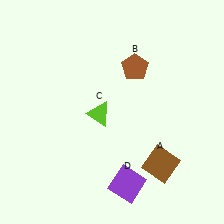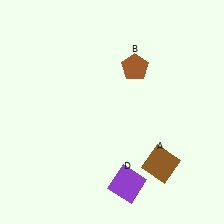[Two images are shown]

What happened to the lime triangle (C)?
The lime triangle (C) was removed in Image 2. It was in the bottom-left area of Image 1.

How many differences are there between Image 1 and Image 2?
There is 1 difference between the two images.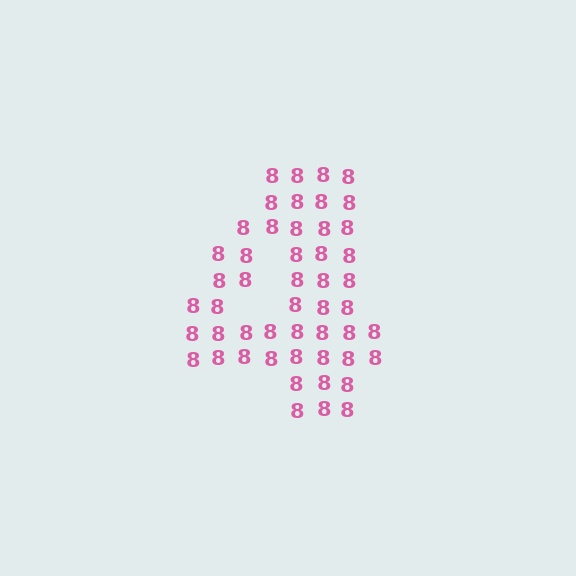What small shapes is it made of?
It is made of small digit 8's.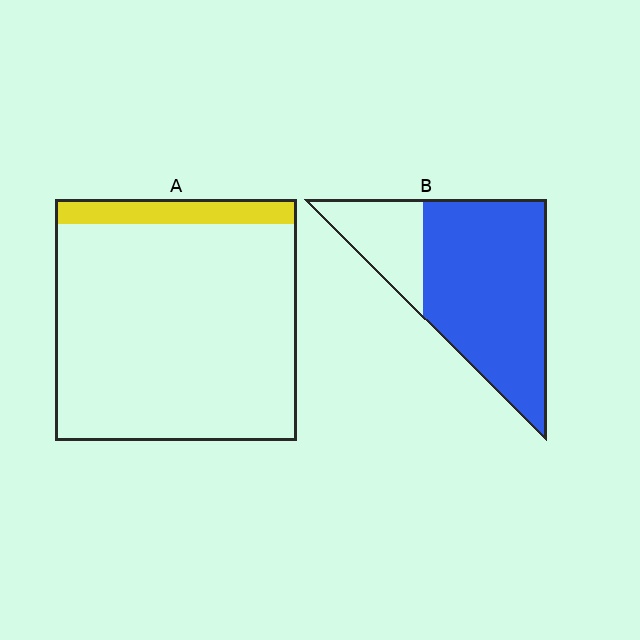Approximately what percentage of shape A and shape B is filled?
A is approximately 10% and B is approximately 75%.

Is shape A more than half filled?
No.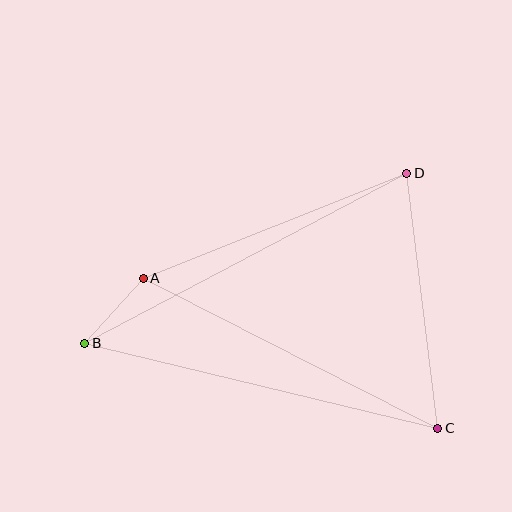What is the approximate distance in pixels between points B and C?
The distance between B and C is approximately 363 pixels.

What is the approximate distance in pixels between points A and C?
The distance between A and C is approximately 331 pixels.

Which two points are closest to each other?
Points A and B are closest to each other.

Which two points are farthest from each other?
Points B and D are farthest from each other.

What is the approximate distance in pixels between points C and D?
The distance between C and D is approximately 257 pixels.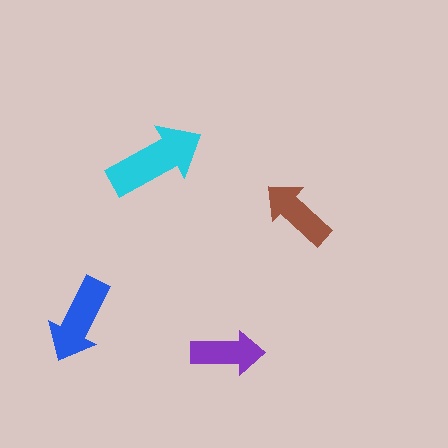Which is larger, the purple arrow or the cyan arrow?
The cyan one.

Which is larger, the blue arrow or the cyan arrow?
The cyan one.